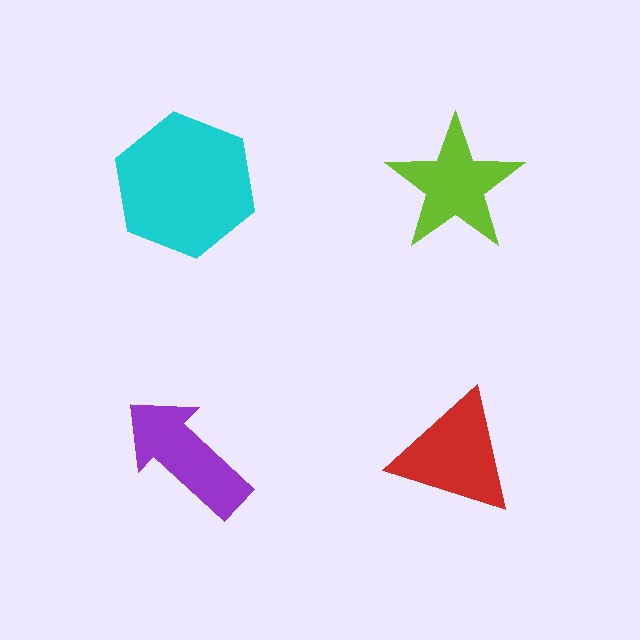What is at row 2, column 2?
A red triangle.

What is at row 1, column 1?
A cyan hexagon.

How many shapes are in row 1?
2 shapes.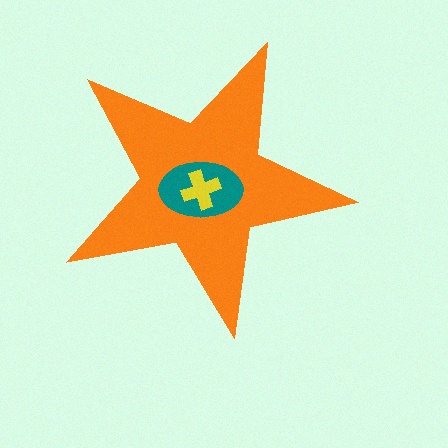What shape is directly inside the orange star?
The teal ellipse.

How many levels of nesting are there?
3.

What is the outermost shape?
The orange star.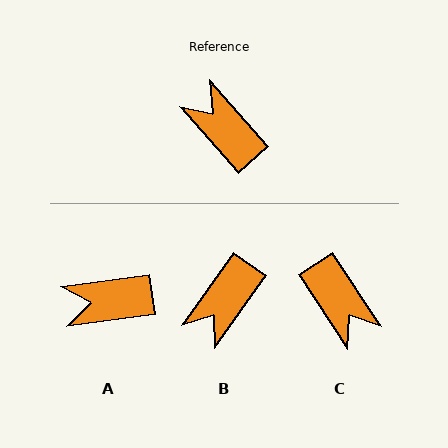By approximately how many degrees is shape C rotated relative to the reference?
Approximately 171 degrees counter-clockwise.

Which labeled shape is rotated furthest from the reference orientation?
C, about 171 degrees away.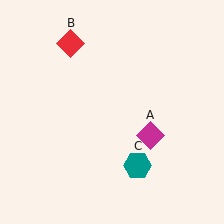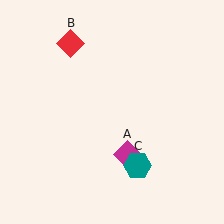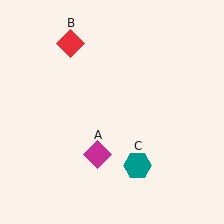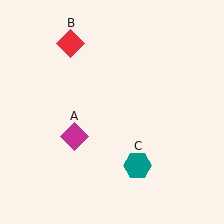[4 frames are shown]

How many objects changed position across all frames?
1 object changed position: magenta diamond (object A).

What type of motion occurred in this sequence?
The magenta diamond (object A) rotated clockwise around the center of the scene.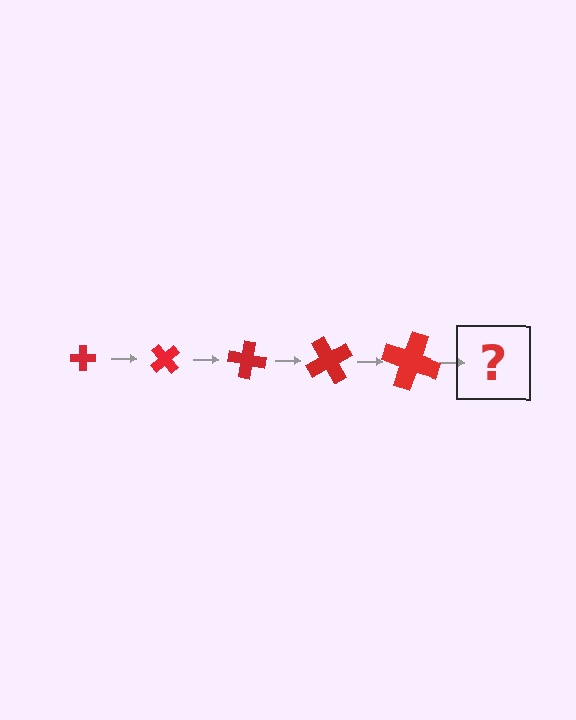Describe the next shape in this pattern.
It should be a cross, larger than the previous one and rotated 250 degrees from the start.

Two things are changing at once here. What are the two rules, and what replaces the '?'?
The two rules are that the cross grows larger each step and it rotates 50 degrees each step. The '?' should be a cross, larger than the previous one and rotated 250 degrees from the start.